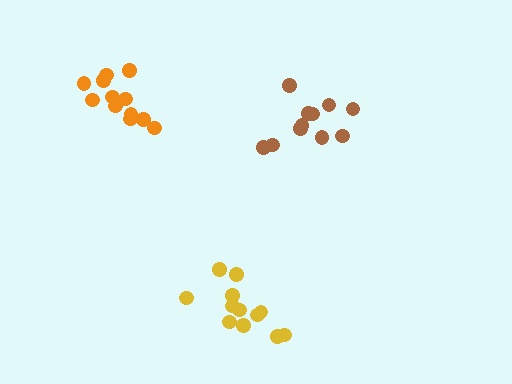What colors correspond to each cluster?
The clusters are colored: brown, orange, yellow.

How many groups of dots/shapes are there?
There are 3 groups.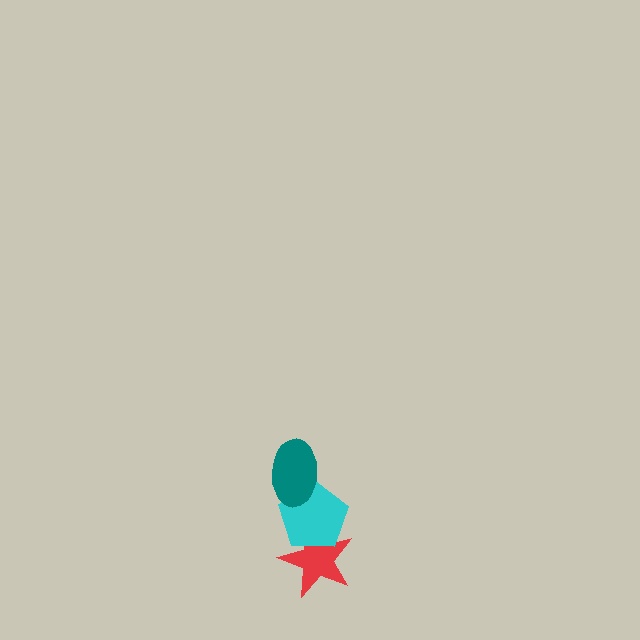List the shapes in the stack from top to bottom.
From top to bottom: the teal ellipse, the cyan pentagon, the red star.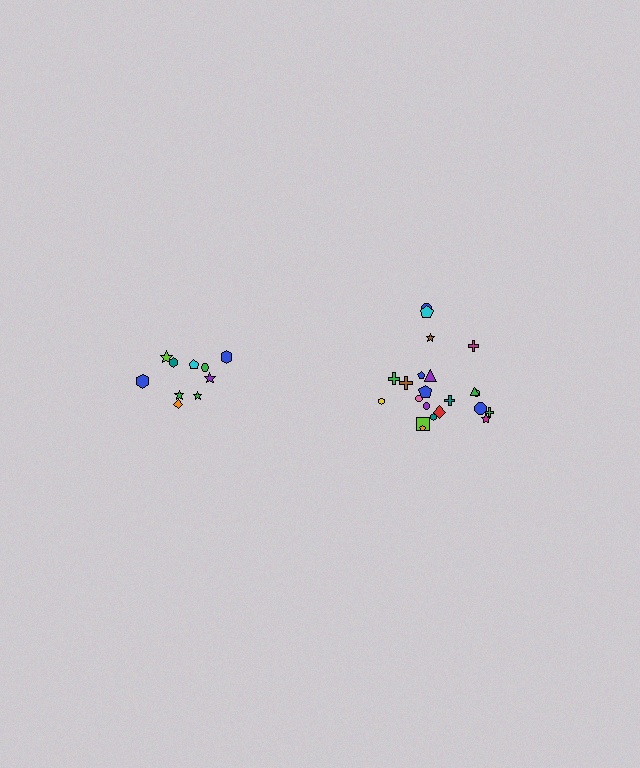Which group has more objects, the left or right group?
The right group.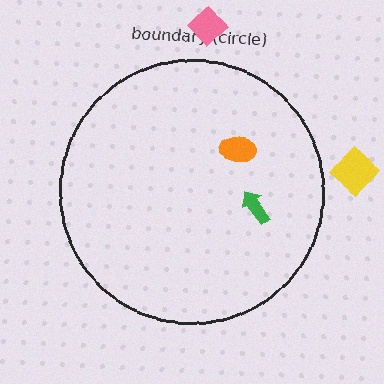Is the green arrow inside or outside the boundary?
Inside.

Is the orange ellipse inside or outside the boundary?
Inside.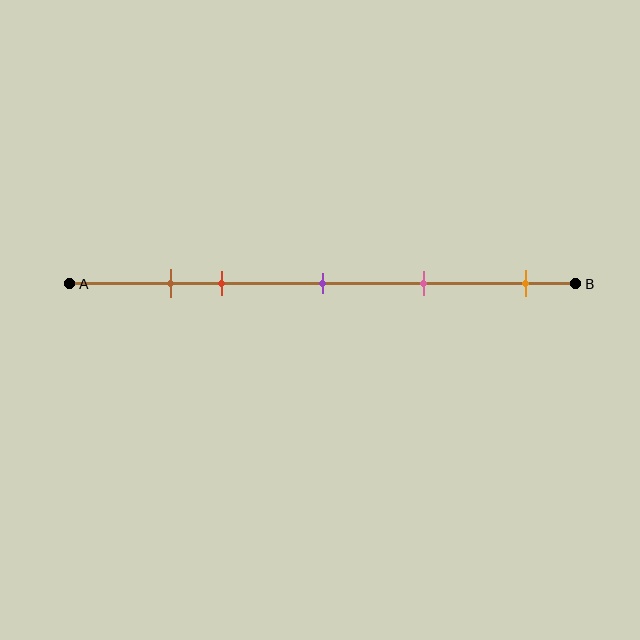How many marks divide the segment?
There are 5 marks dividing the segment.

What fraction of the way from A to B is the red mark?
The red mark is approximately 30% (0.3) of the way from A to B.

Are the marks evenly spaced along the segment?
No, the marks are not evenly spaced.